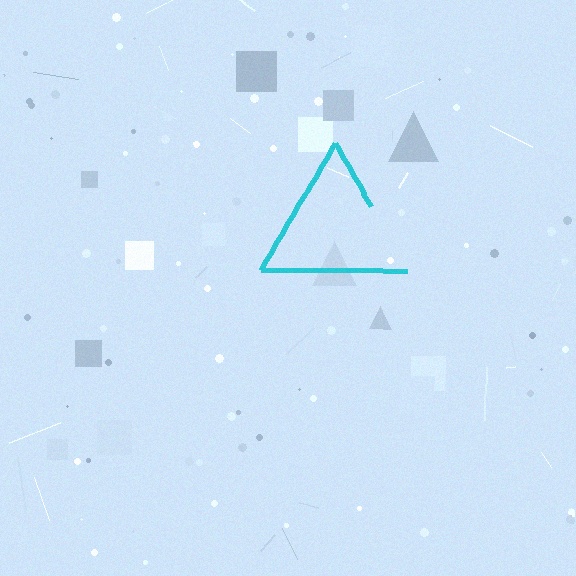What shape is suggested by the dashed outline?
The dashed outline suggests a triangle.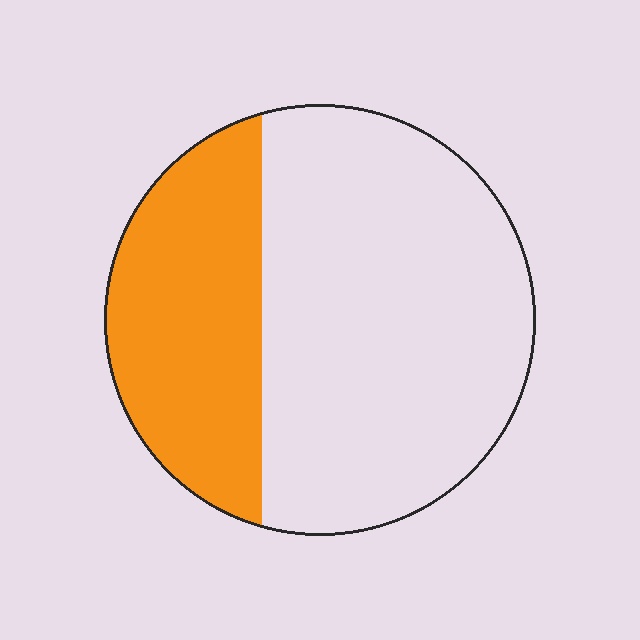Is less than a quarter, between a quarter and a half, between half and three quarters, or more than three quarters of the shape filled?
Between a quarter and a half.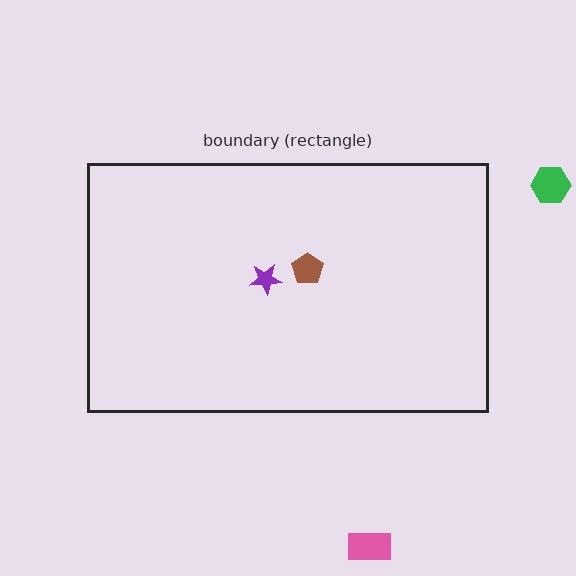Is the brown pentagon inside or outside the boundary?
Inside.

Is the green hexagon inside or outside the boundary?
Outside.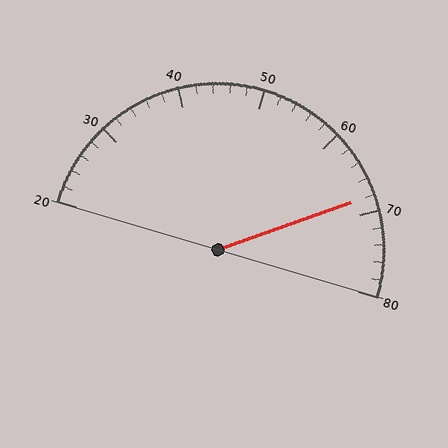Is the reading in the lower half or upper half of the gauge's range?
The reading is in the upper half of the range (20 to 80).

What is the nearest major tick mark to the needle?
The nearest major tick mark is 70.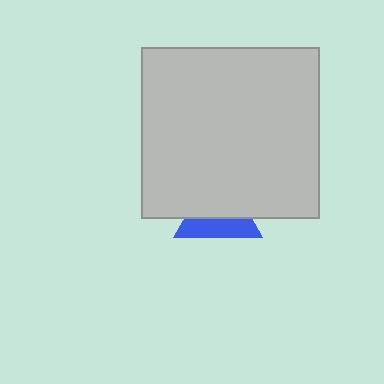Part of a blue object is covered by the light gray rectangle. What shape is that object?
It is a triangle.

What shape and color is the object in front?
The object in front is a light gray rectangle.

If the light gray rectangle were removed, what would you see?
You would see the complete blue triangle.